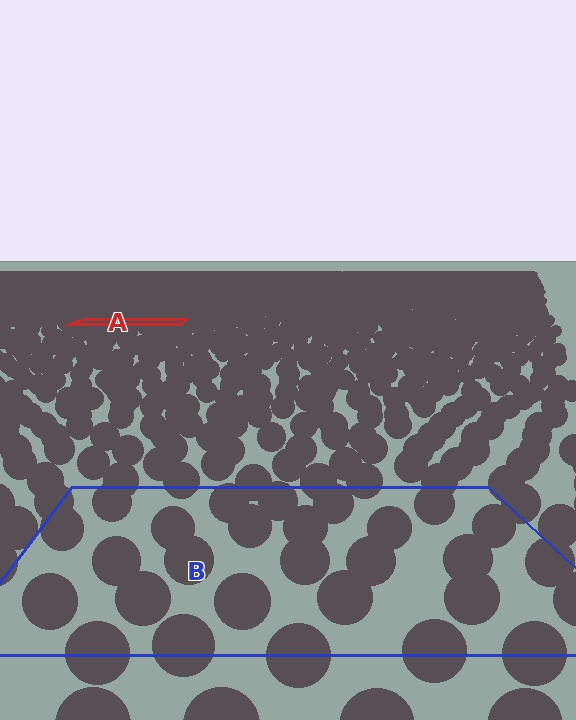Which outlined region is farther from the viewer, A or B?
Region A is farther from the viewer — the texture elements inside it appear smaller and more densely packed.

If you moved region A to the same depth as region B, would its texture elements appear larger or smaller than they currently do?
They would appear larger. At a closer depth, the same texture elements are projected at a bigger on-screen size.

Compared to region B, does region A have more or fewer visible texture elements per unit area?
Region A has more texture elements per unit area — they are packed more densely because it is farther away.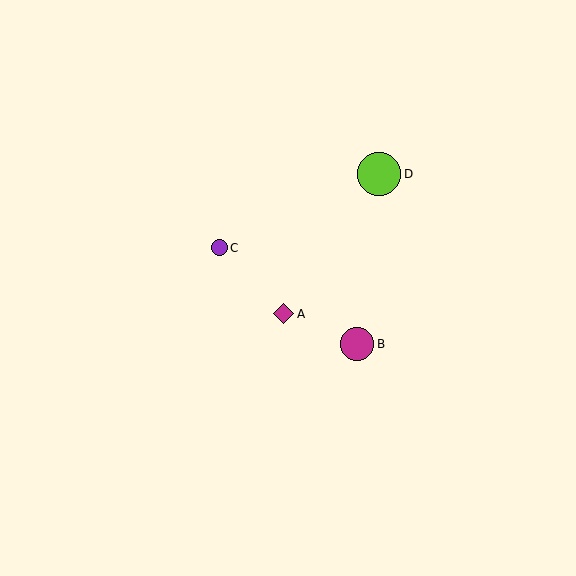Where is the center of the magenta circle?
The center of the magenta circle is at (357, 344).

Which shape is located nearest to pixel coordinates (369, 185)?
The lime circle (labeled D) at (379, 174) is nearest to that location.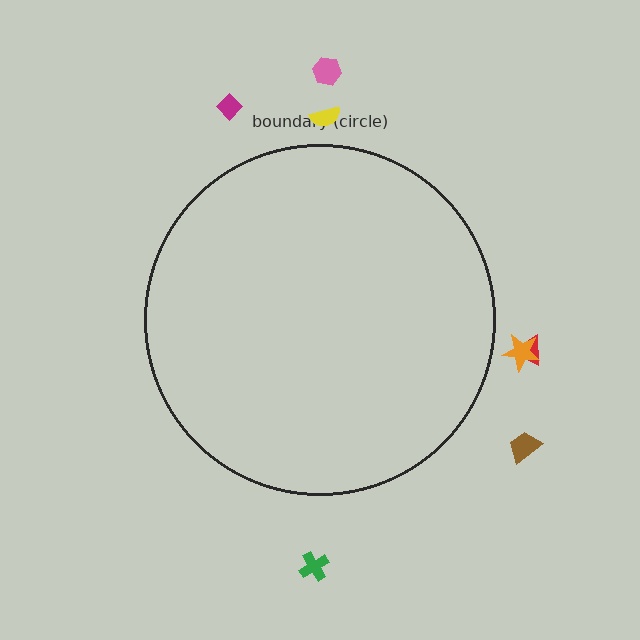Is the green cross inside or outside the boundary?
Outside.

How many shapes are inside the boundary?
0 inside, 7 outside.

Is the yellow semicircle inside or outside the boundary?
Outside.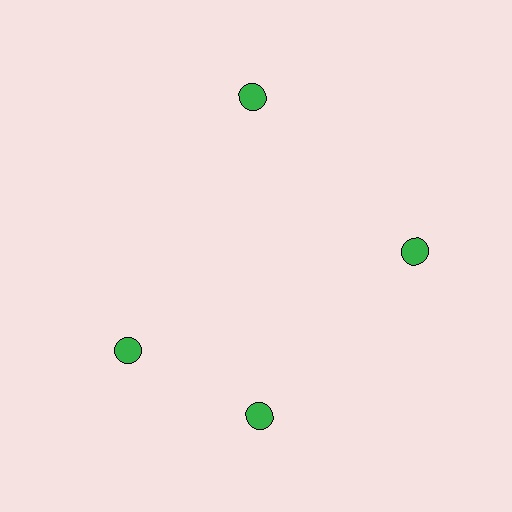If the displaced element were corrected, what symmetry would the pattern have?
It would have 4-fold rotational symmetry — the pattern would map onto itself every 90 degrees.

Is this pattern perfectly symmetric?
No. The 4 green circles are arranged in a ring, but one element near the 9 o'clock position is rotated out of alignment along the ring, breaking the 4-fold rotational symmetry.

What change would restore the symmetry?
The symmetry would be restored by rotating it back into even spacing with its neighbors so that all 4 circles sit at equal angles and equal distance from the center.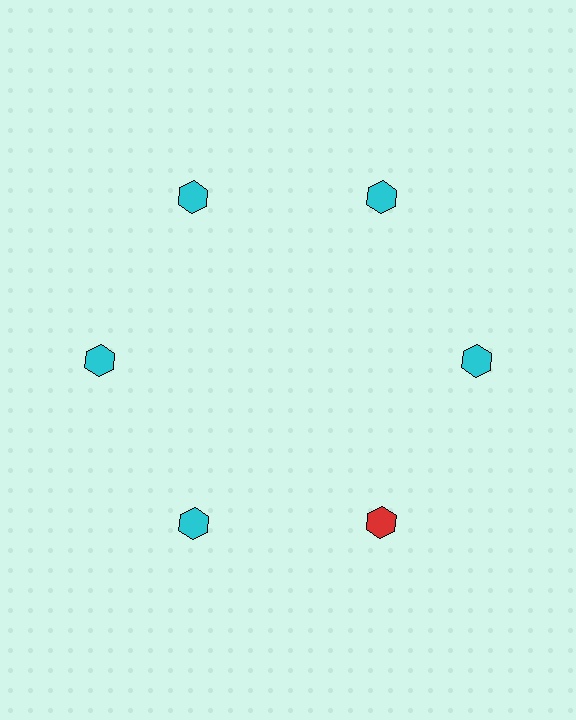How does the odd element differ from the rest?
It has a different color: red instead of cyan.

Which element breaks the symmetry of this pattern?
The red hexagon at roughly the 5 o'clock position breaks the symmetry. All other shapes are cyan hexagons.